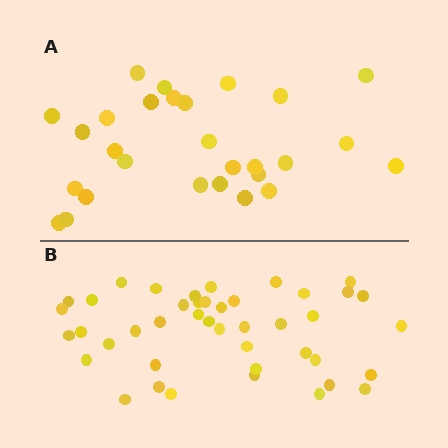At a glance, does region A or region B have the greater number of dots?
Region B (the bottom region) has more dots.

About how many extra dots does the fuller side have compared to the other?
Region B has approximately 15 more dots than region A.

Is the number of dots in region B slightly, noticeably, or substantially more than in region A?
Region B has substantially more. The ratio is roughly 1.5 to 1.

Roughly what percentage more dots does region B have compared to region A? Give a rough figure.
About 55% more.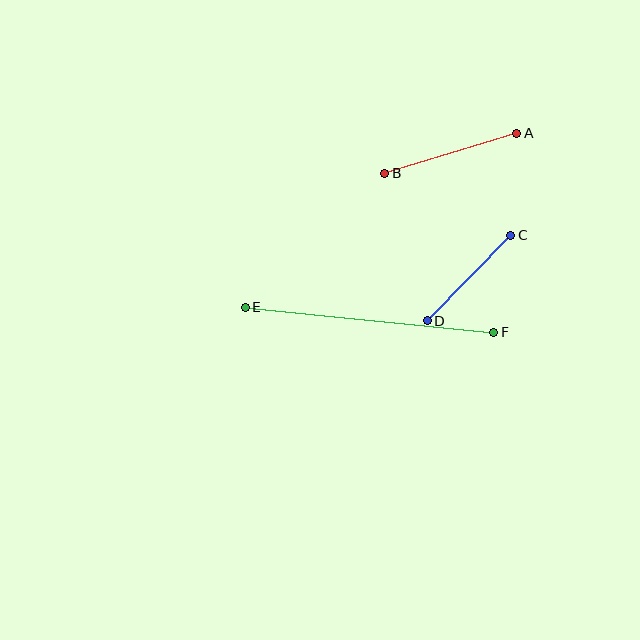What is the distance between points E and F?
The distance is approximately 250 pixels.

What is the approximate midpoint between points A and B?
The midpoint is at approximately (451, 153) pixels.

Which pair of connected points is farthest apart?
Points E and F are farthest apart.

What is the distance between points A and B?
The distance is approximately 138 pixels.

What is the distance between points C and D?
The distance is approximately 120 pixels.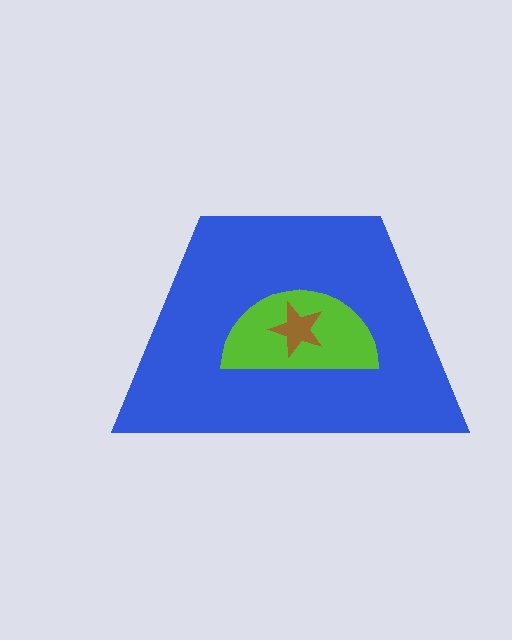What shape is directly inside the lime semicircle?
The brown star.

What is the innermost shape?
The brown star.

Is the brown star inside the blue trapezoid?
Yes.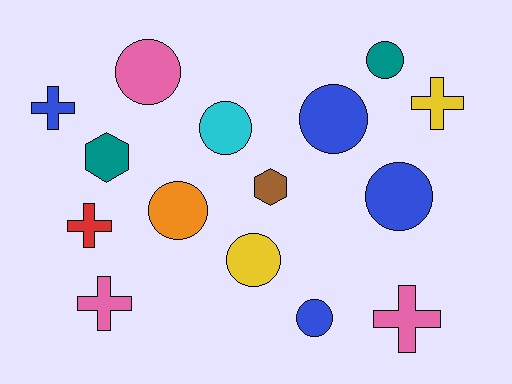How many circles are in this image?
There are 8 circles.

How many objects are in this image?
There are 15 objects.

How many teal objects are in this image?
There are 2 teal objects.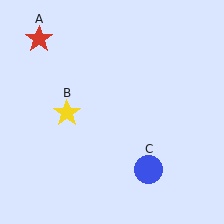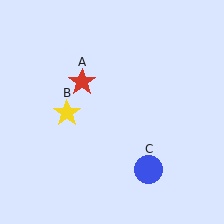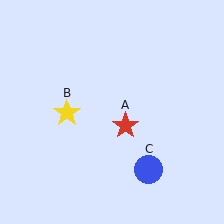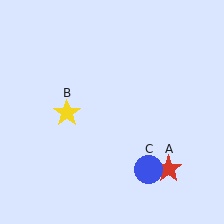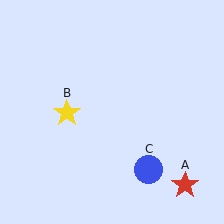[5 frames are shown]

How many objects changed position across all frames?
1 object changed position: red star (object A).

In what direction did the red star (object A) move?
The red star (object A) moved down and to the right.